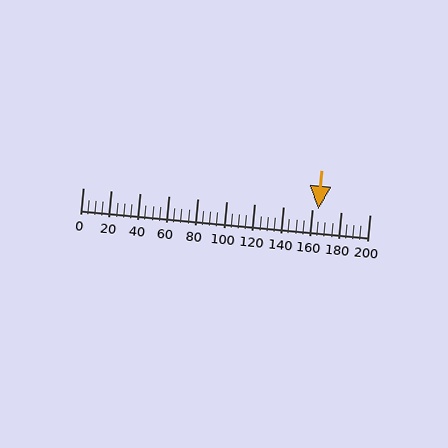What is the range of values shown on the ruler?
The ruler shows values from 0 to 200.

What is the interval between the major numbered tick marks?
The major tick marks are spaced 20 units apart.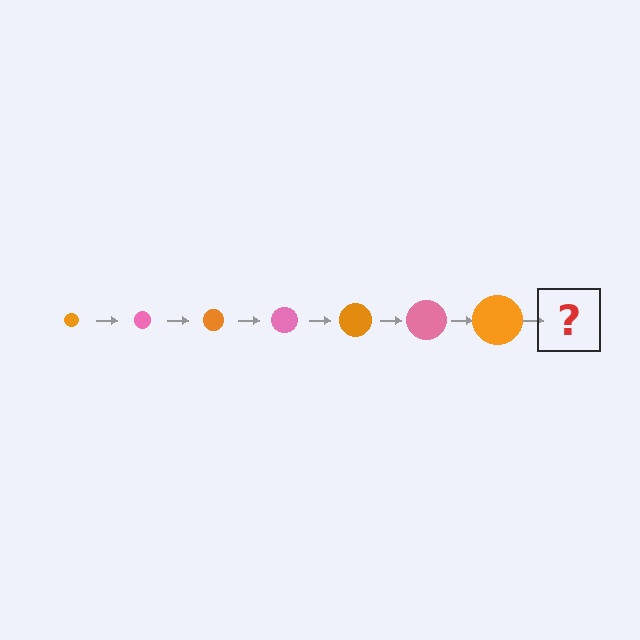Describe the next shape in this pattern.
It should be a pink circle, larger than the previous one.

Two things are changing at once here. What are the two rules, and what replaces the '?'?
The two rules are that the circle grows larger each step and the color cycles through orange and pink. The '?' should be a pink circle, larger than the previous one.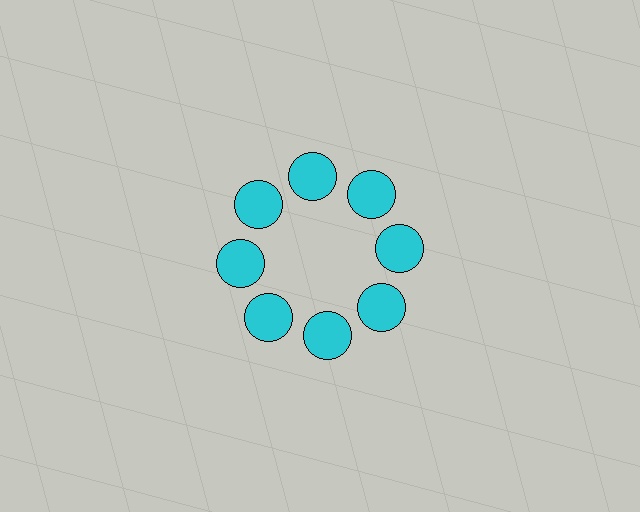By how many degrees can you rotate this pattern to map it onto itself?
The pattern maps onto itself every 45 degrees of rotation.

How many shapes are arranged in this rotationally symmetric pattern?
There are 8 shapes, arranged in 8 groups of 1.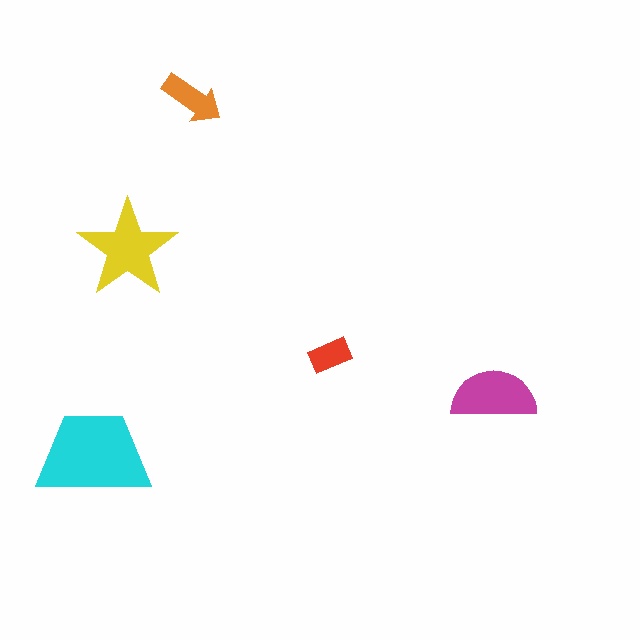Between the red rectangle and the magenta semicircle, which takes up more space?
The magenta semicircle.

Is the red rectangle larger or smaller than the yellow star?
Smaller.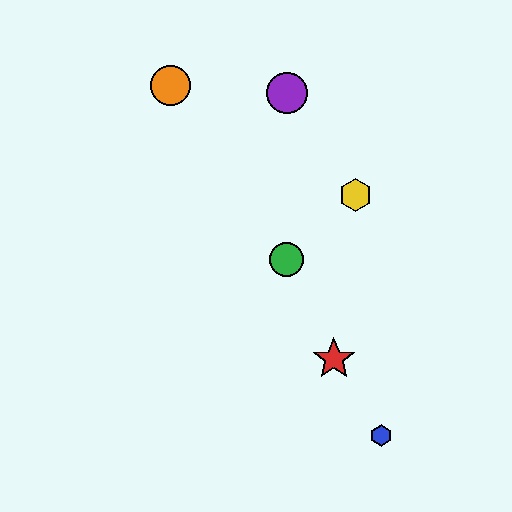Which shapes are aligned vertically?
The green circle, the purple circle are aligned vertically.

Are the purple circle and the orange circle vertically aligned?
No, the purple circle is at x≈287 and the orange circle is at x≈171.